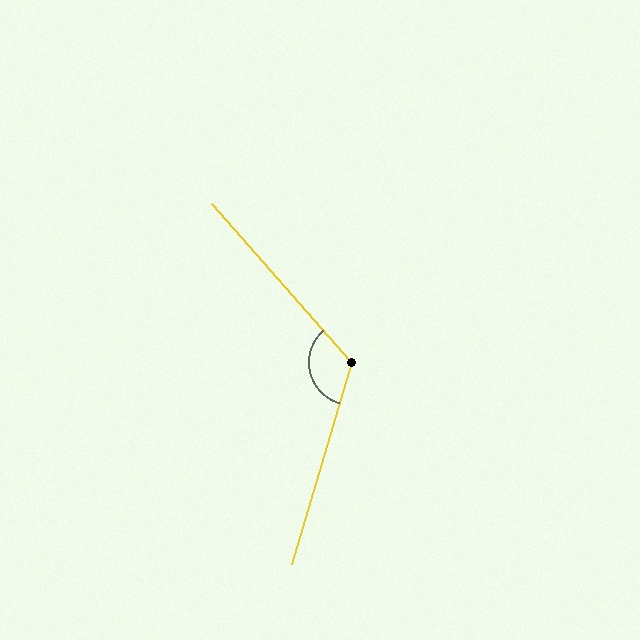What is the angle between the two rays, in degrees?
Approximately 122 degrees.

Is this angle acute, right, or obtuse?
It is obtuse.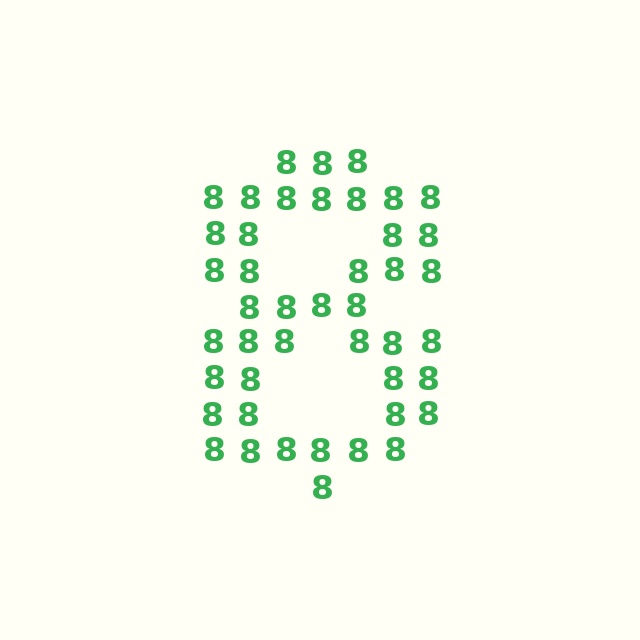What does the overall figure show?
The overall figure shows the digit 8.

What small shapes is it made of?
It is made of small digit 8's.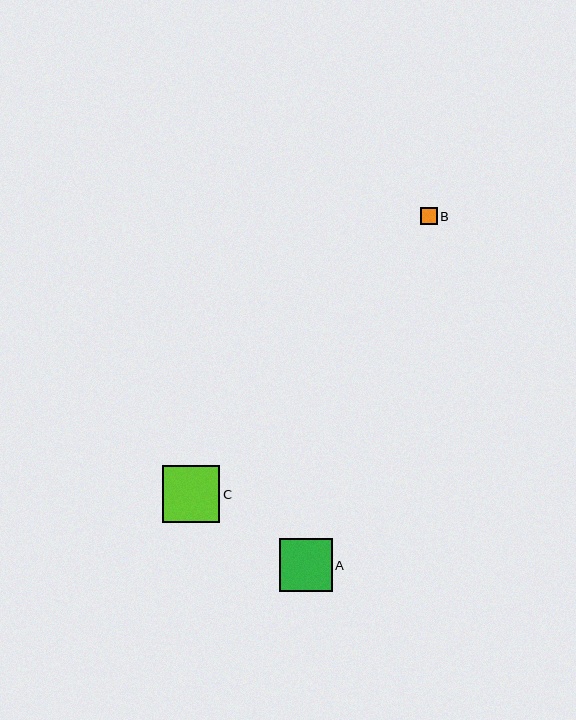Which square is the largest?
Square C is the largest with a size of approximately 57 pixels.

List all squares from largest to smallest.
From largest to smallest: C, A, B.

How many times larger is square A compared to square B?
Square A is approximately 3.1 times the size of square B.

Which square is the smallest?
Square B is the smallest with a size of approximately 17 pixels.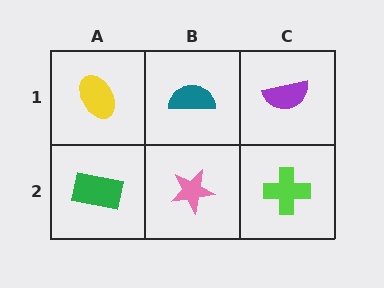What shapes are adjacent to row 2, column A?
A yellow ellipse (row 1, column A), a pink star (row 2, column B).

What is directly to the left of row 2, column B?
A green rectangle.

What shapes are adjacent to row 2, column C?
A purple semicircle (row 1, column C), a pink star (row 2, column B).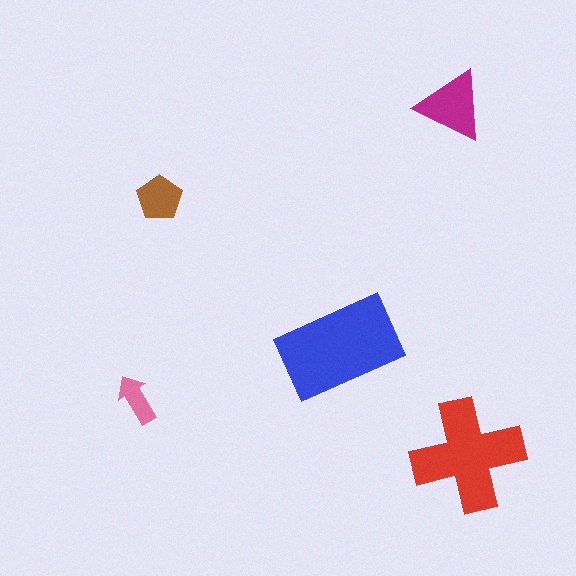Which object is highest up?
The magenta triangle is topmost.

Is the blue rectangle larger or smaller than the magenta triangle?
Larger.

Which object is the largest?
The blue rectangle.